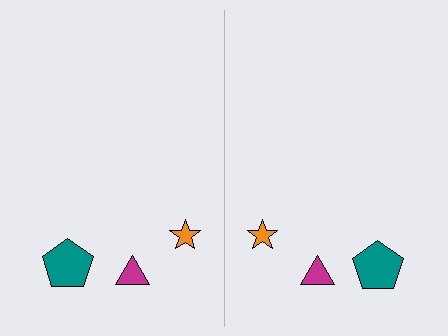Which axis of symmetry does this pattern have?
The pattern has a vertical axis of symmetry running through the center of the image.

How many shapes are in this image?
There are 6 shapes in this image.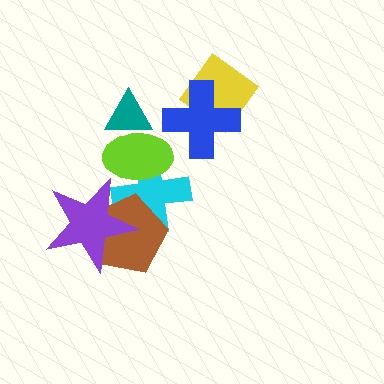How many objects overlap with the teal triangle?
1 object overlaps with the teal triangle.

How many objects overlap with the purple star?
2 objects overlap with the purple star.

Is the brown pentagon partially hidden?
Yes, it is partially covered by another shape.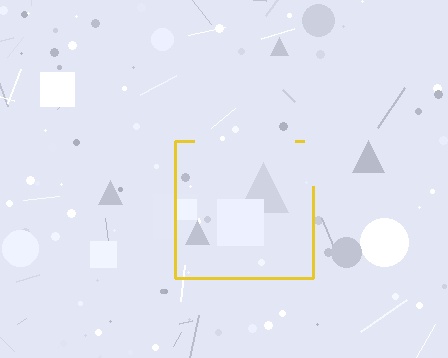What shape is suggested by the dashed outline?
The dashed outline suggests a square.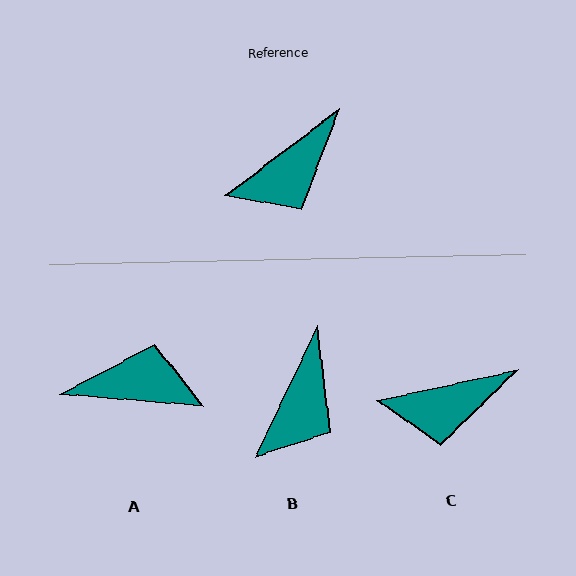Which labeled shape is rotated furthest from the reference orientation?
A, about 138 degrees away.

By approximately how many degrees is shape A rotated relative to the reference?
Approximately 138 degrees counter-clockwise.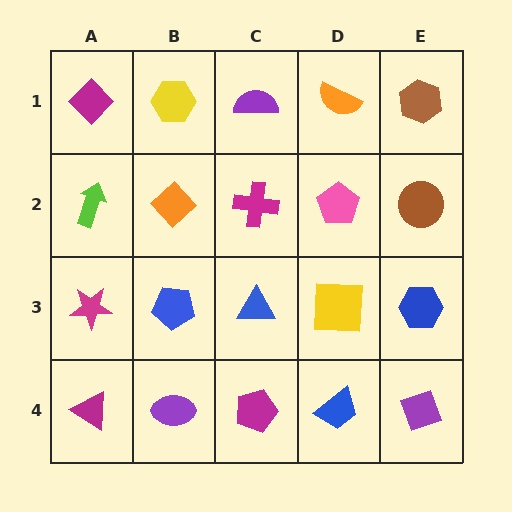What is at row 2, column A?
A lime arrow.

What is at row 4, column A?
A magenta triangle.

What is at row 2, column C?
A magenta cross.